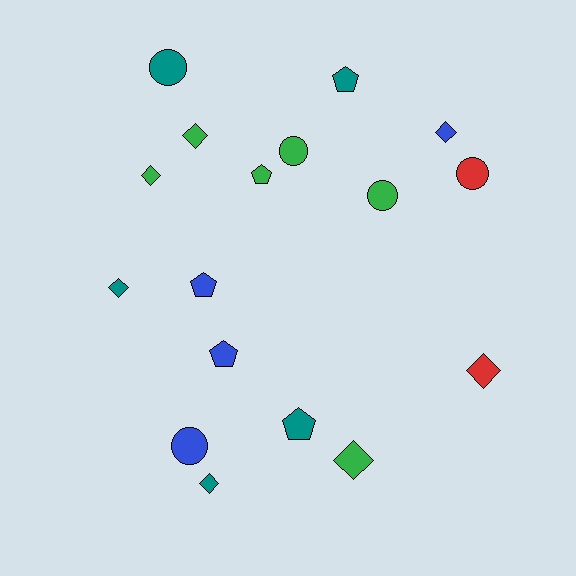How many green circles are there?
There are 2 green circles.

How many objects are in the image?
There are 17 objects.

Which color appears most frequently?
Green, with 6 objects.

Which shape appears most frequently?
Diamond, with 7 objects.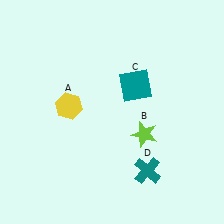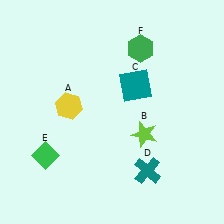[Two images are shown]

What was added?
A green diamond (E), a green hexagon (F) were added in Image 2.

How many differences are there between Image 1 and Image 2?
There are 2 differences between the two images.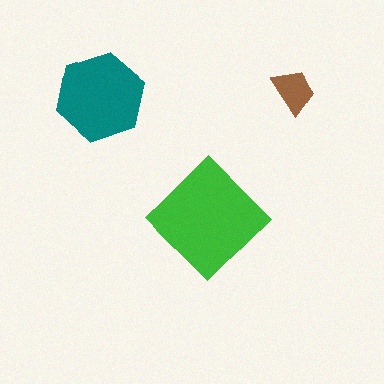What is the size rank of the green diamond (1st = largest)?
1st.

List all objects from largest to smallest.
The green diamond, the teal hexagon, the brown trapezoid.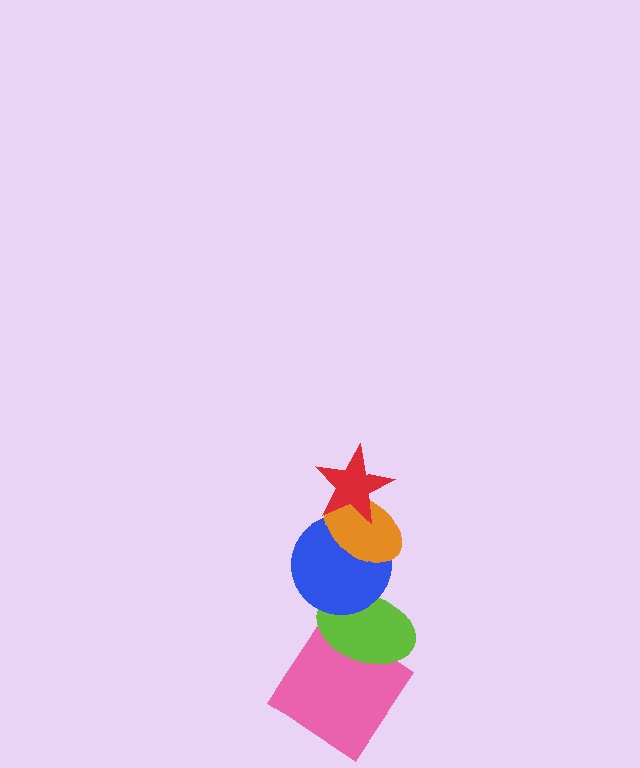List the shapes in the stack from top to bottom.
From top to bottom: the red star, the orange ellipse, the blue circle, the lime ellipse, the pink diamond.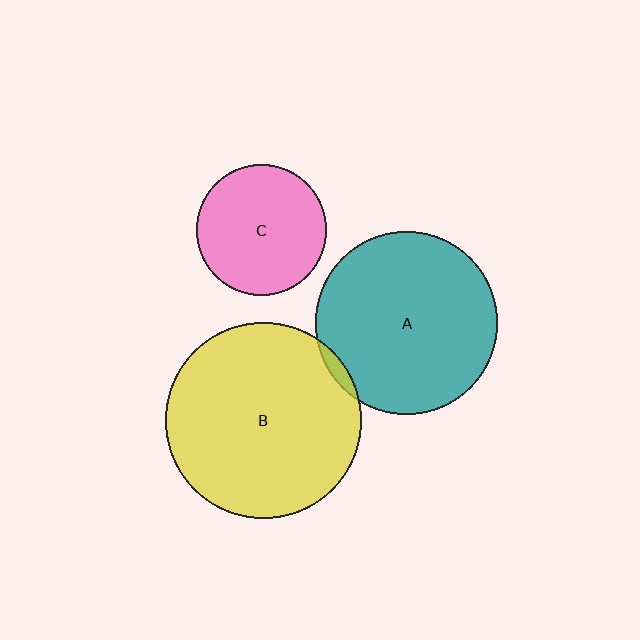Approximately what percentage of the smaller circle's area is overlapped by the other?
Approximately 5%.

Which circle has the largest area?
Circle B (yellow).